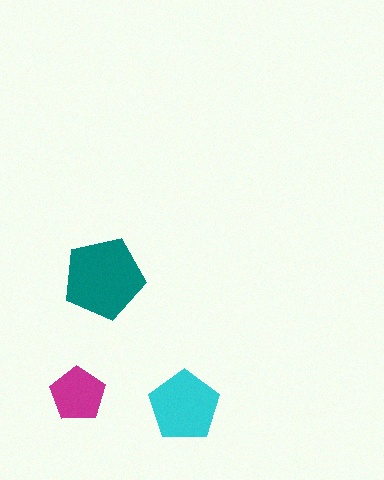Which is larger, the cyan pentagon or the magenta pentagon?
The cyan one.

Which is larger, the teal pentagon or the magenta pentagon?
The teal one.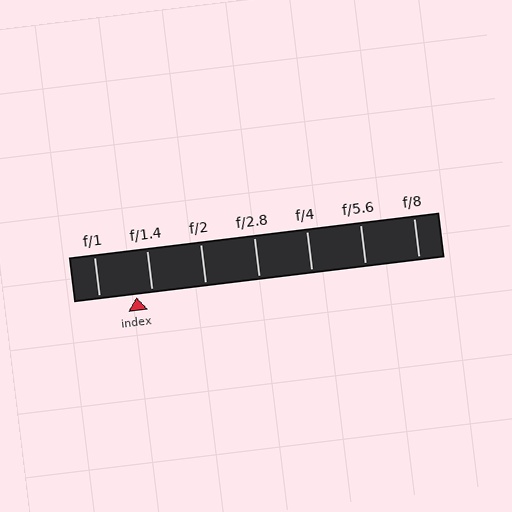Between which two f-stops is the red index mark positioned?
The index mark is between f/1 and f/1.4.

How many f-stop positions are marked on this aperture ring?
There are 7 f-stop positions marked.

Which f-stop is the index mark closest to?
The index mark is closest to f/1.4.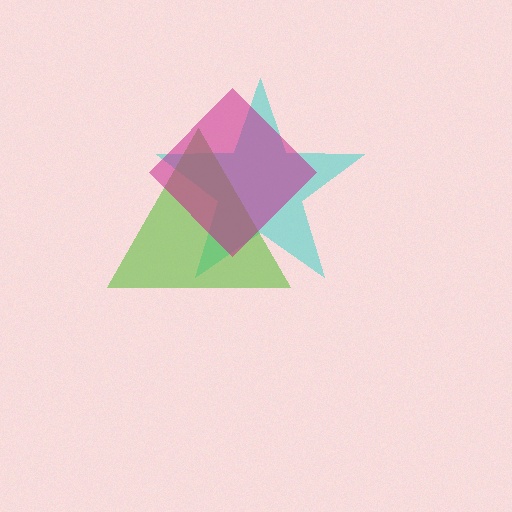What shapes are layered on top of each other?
The layered shapes are: a cyan star, a lime triangle, a magenta diamond.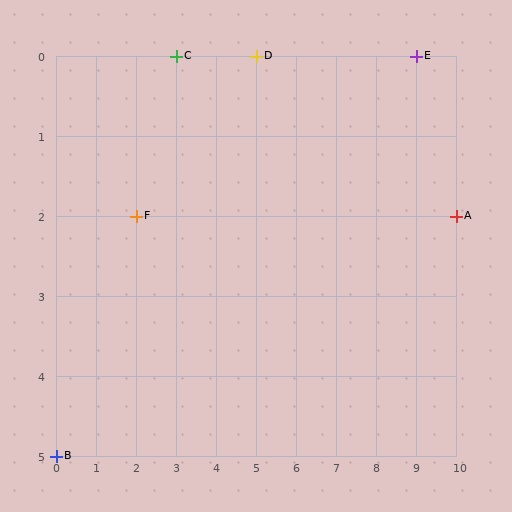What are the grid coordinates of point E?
Point E is at grid coordinates (9, 0).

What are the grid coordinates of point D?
Point D is at grid coordinates (5, 0).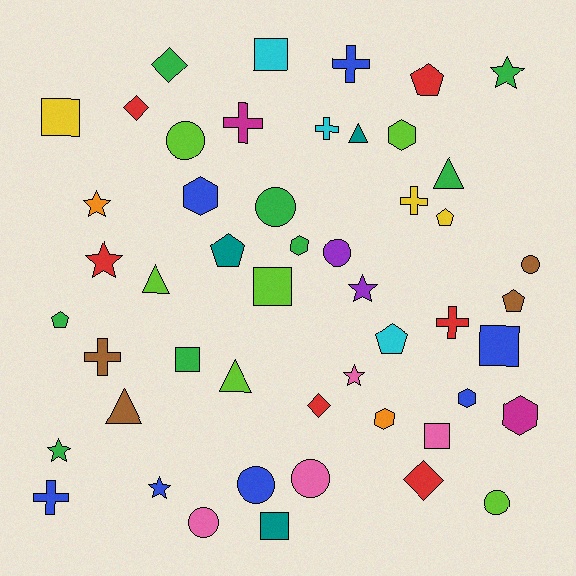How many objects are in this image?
There are 50 objects.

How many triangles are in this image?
There are 5 triangles.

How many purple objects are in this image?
There are 2 purple objects.